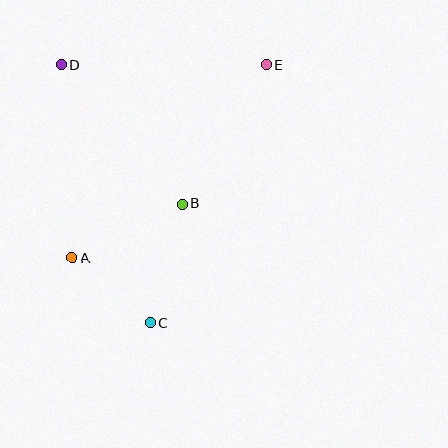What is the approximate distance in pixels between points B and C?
The distance between B and C is approximately 123 pixels.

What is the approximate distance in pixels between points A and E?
The distance between A and E is approximately 273 pixels.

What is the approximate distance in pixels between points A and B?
The distance between A and B is approximately 122 pixels.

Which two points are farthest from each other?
Points C and E are farthest from each other.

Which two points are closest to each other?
Points A and C are closest to each other.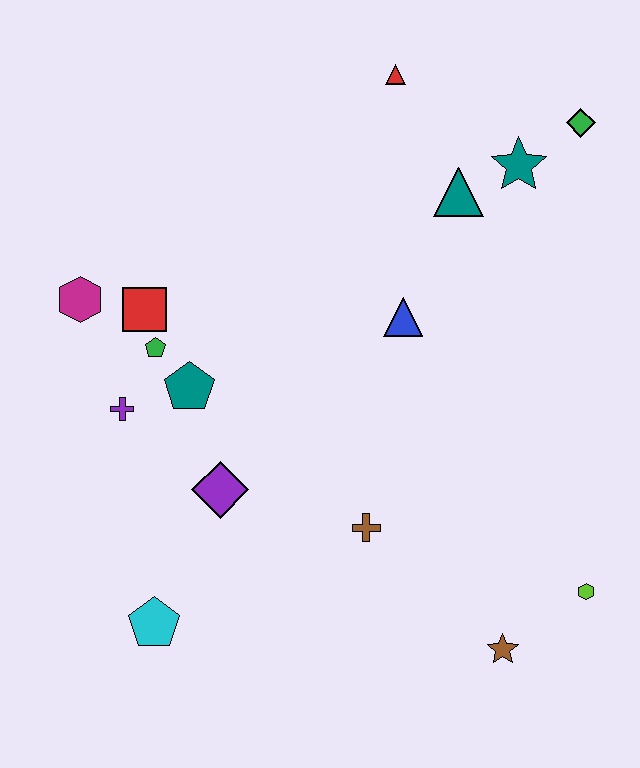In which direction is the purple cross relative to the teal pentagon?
The purple cross is to the left of the teal pentagon.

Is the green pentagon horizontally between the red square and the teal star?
Yes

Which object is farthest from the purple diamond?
The green diamond is farthest from the purple diamond.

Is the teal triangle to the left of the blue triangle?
No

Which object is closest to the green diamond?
The teal star is closest to the green diamond.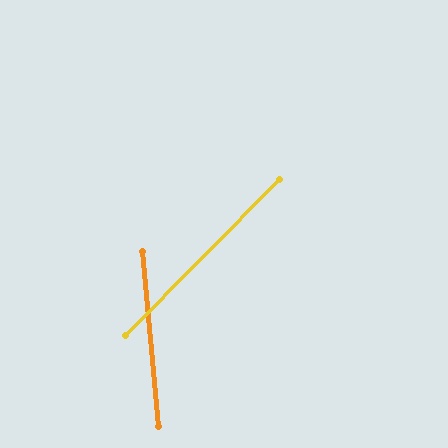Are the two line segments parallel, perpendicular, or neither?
Neither parallel nor perpendicular — they differ by about 50°.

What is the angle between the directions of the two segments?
Approximately 50 degrees.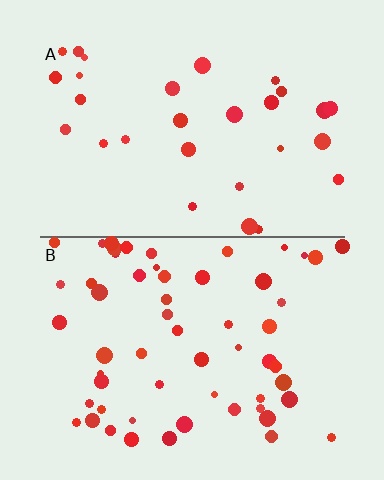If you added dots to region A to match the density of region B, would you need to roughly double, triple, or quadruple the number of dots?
Approximately double.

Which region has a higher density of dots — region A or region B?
B (the bottom).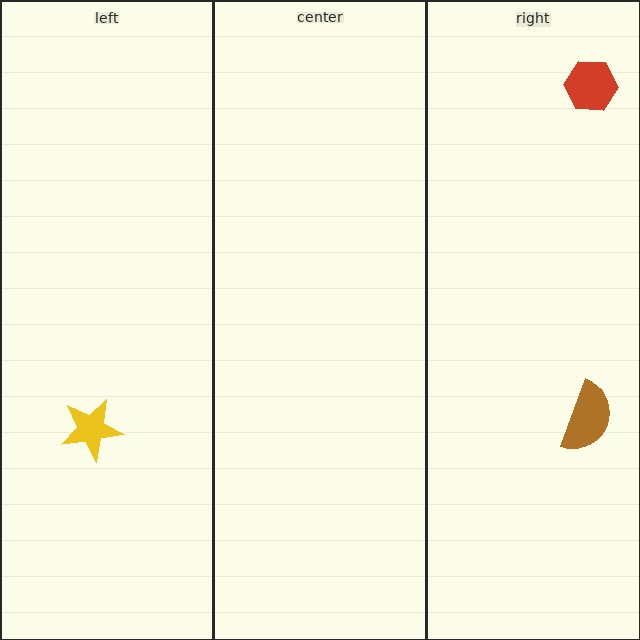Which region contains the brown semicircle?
The right region.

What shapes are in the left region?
The yellow star.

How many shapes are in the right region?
2.